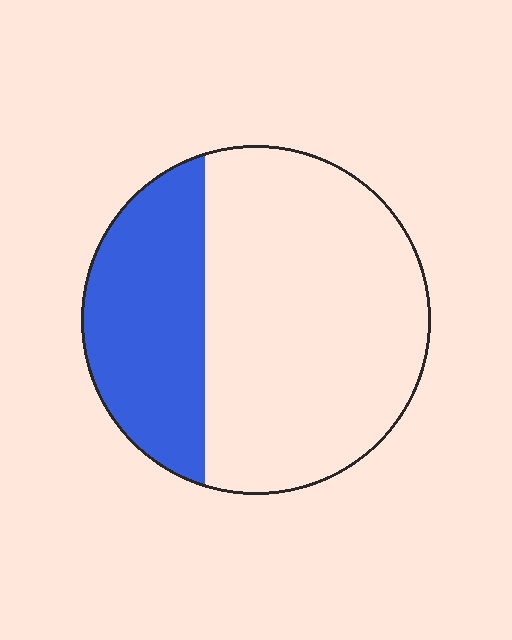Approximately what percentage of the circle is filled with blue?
Approximately 30%.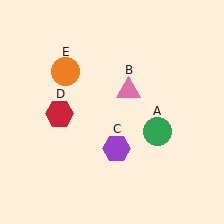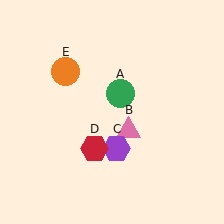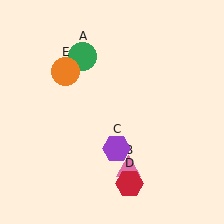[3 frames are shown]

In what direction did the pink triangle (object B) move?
The pink triangle (object B) moved down.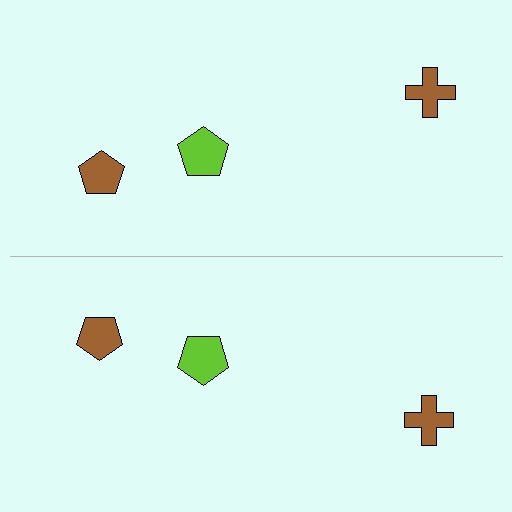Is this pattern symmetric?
Yes, this pattern has bilateral (reflection) symmetry.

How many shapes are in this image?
There are 6 shapes in this image.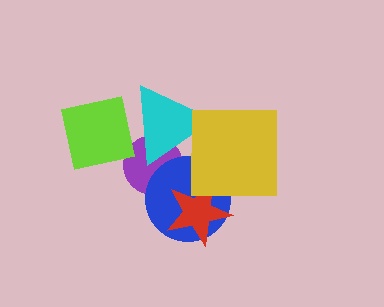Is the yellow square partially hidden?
No, no other shape covers it.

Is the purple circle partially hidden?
Yes, it is partially covered by another shape.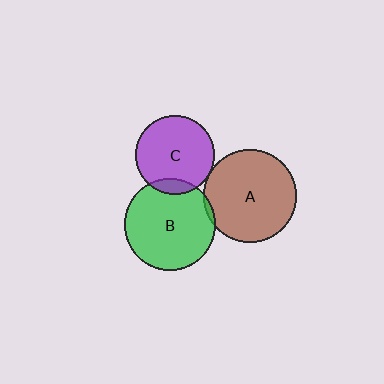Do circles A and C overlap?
Yes.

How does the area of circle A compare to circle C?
Approximately 1.4 times.